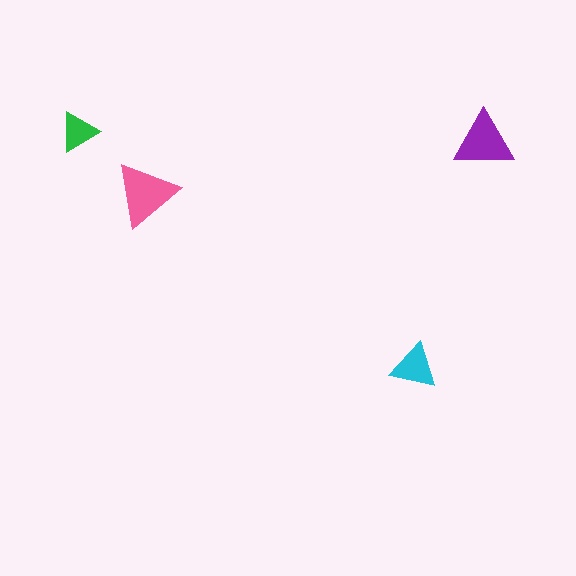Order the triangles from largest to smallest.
the pink one, the purple one, the cyan one, the green one.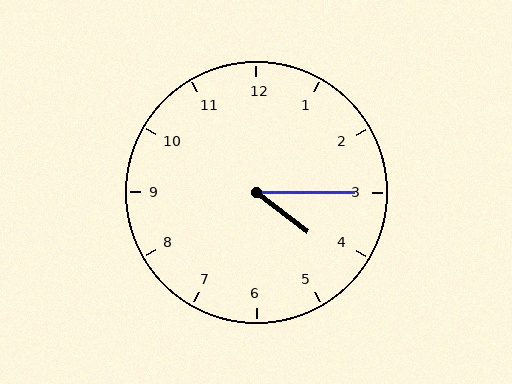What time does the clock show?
4:15.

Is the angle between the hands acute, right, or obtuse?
It is acute.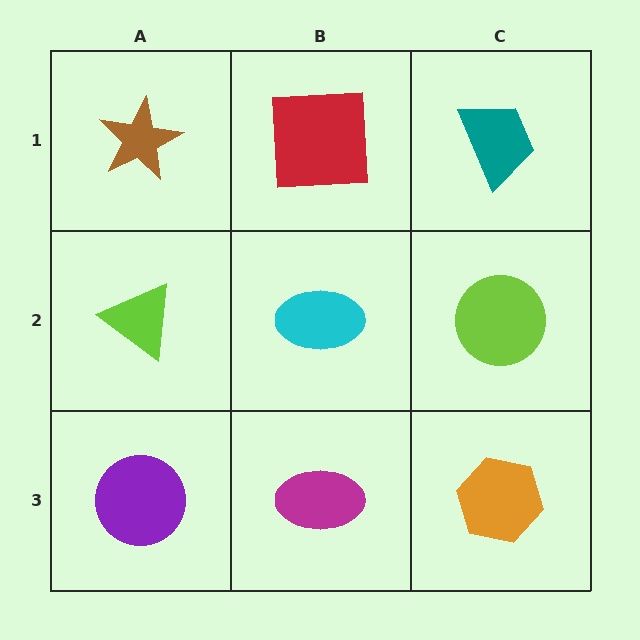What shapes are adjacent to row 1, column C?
A lime circle (row 2, column C), a red square (row 1, column B).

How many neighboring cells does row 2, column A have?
3.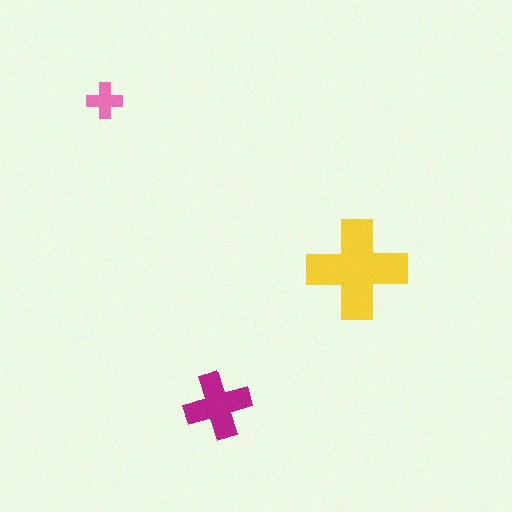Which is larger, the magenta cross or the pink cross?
The magenta one.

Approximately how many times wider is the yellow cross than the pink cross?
About 3 times wider.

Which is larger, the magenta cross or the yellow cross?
The yellow one.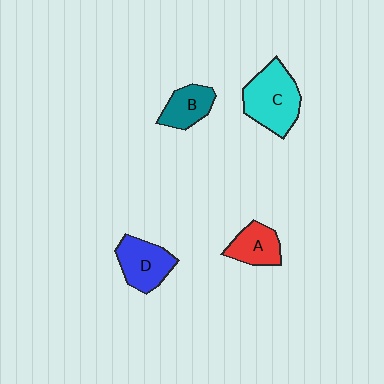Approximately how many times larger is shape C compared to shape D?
Approximately 1.3 times.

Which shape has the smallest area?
Shape B (teal).